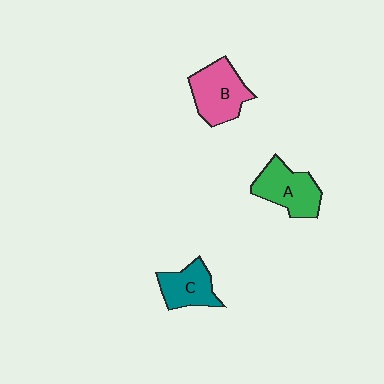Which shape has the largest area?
Shape B (pink).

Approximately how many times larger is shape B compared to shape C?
Approximately 1.3 times.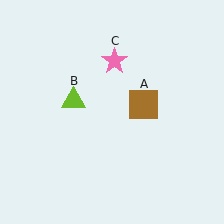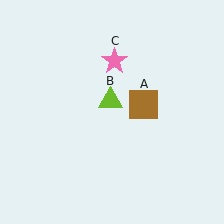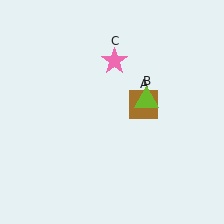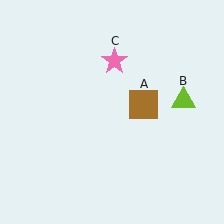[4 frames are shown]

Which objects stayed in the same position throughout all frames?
Brown square (object A) and pink star (object C) remained stationary.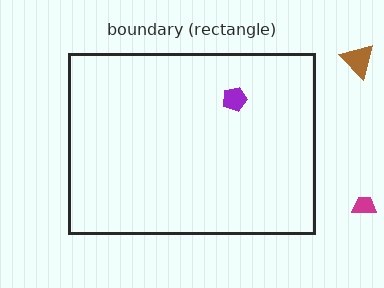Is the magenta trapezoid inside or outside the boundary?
Outside.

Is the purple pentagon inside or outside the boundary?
Inside.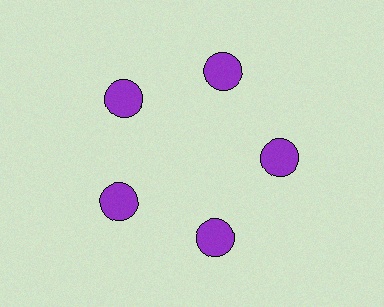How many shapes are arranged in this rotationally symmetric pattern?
There are 5 shapes, arranged in 5 groups of 1.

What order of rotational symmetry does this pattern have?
This pattern has 5-fold rotational symmetry.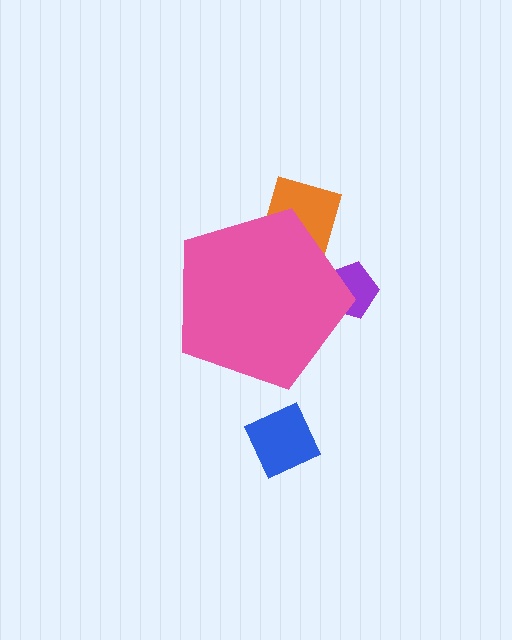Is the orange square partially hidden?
Yes, the orange square is partially hidden behind the pink pentagon.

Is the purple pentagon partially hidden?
Yes, the purple pentagon is partially hidden behind the pink pentagon.